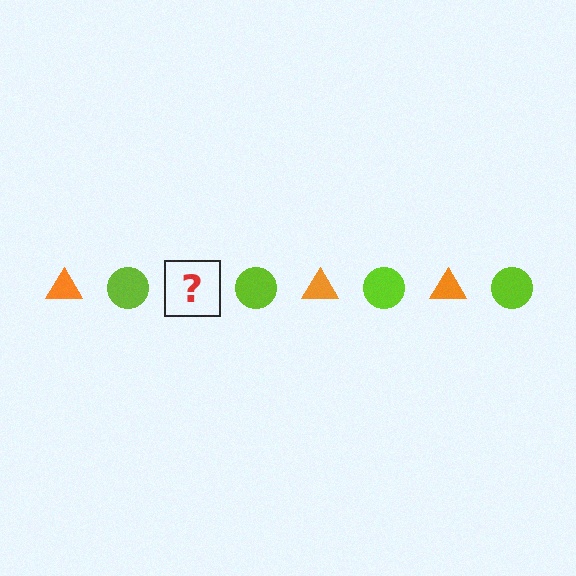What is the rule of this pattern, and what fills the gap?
The rule is that the pattern alternates between orange triangle and lime circle. The gap should be filled with an orange triangle.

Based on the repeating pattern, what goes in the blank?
The blank should be an orange triangle.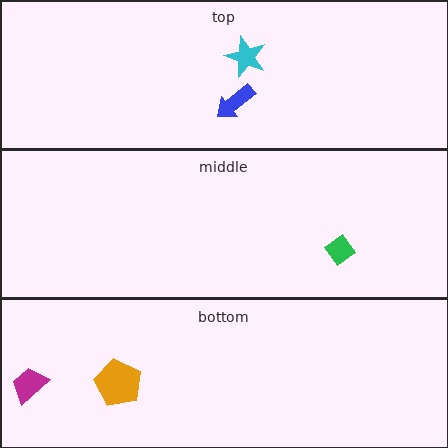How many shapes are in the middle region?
1.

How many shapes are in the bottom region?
2.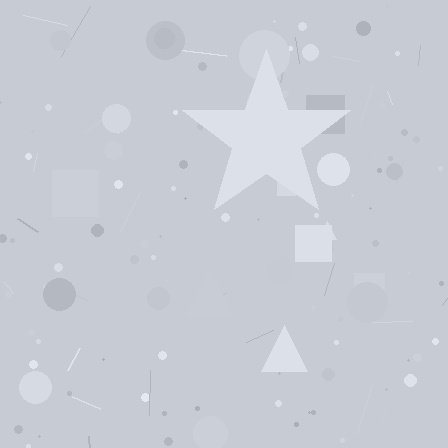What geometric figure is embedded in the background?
A star is embedded in the background.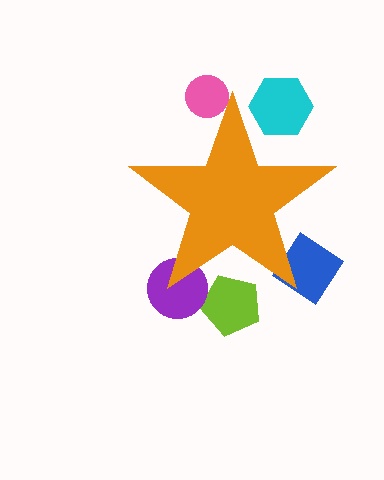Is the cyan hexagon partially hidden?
Yes, the cyan hexagon is partially hidden behind the orange star.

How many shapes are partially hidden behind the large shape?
5 shapes are partially hidden.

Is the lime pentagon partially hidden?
Yes, the lime pentagon is partially hidden behind the orange star.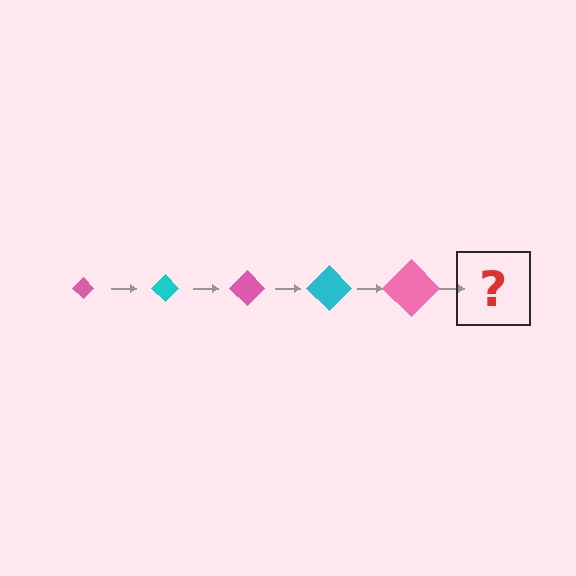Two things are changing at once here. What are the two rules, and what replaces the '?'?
The two rules are that the diamond grows larger each step and the color cycles through pink and cyan. The '?' should be a cyan diamond, larger than the previous one.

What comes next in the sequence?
The next element should be a cyan diamond, larger than the previous one.